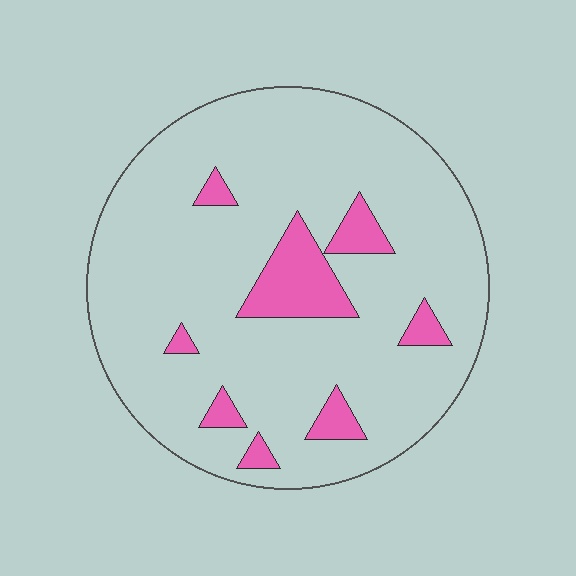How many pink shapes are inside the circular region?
8.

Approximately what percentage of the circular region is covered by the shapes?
Approximately 10%.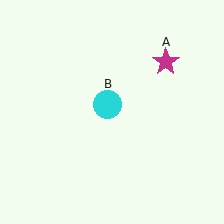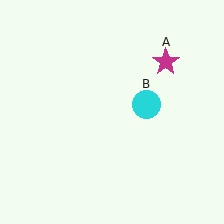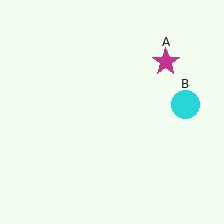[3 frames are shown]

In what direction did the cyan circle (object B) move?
The cyan circle (object B) moved right.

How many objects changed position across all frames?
1 object changed position: cyan circle (object B).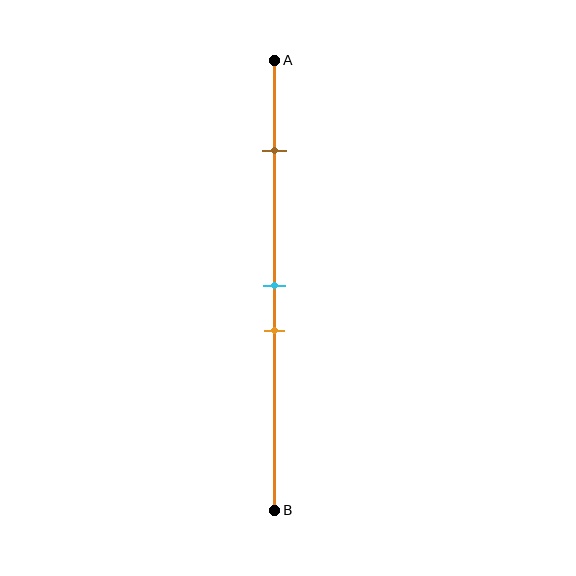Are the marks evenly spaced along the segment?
No, the marks are not evenly spaced.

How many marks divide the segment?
There are 3 marks dividing the segment.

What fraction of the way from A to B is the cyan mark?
The cyan mark is approximately 50% (0.5) of the way from A to B.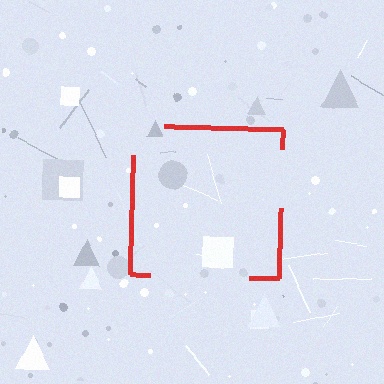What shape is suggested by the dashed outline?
The dashed outline suggests a square.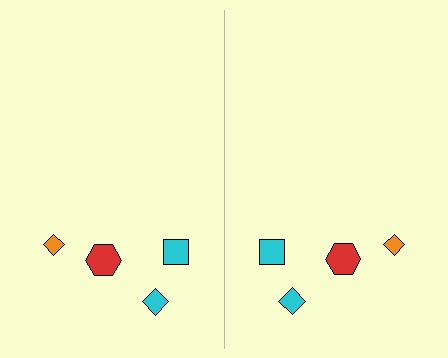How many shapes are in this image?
There are 8 shapes in this image.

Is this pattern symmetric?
Yes, this pattern has bilateral (reflection) symmetry.